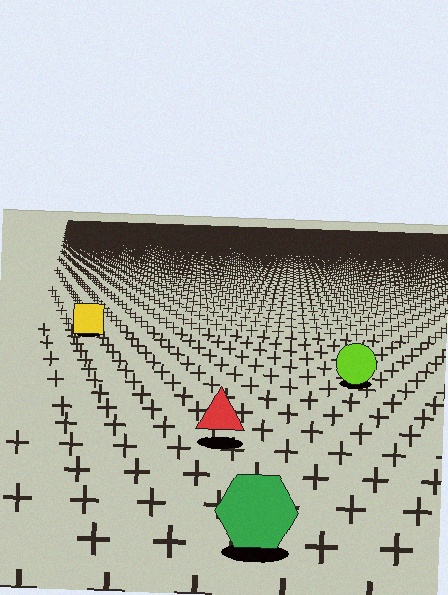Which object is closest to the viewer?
The green hexagon is closest. The texture marks near it are larger and more spread out.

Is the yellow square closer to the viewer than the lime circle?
No. The lime circle is closer — you can tell from the texture gradient: the ground texture is coarser near it.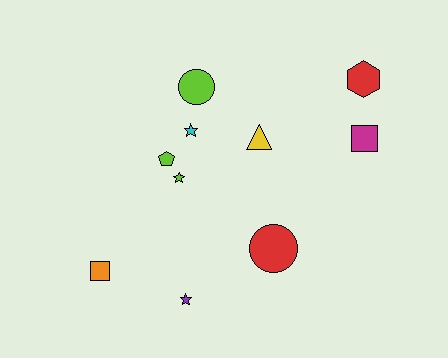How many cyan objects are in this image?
There is 1 cyan object.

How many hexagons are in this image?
There is 1 hexagon.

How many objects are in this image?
There are 10 objects.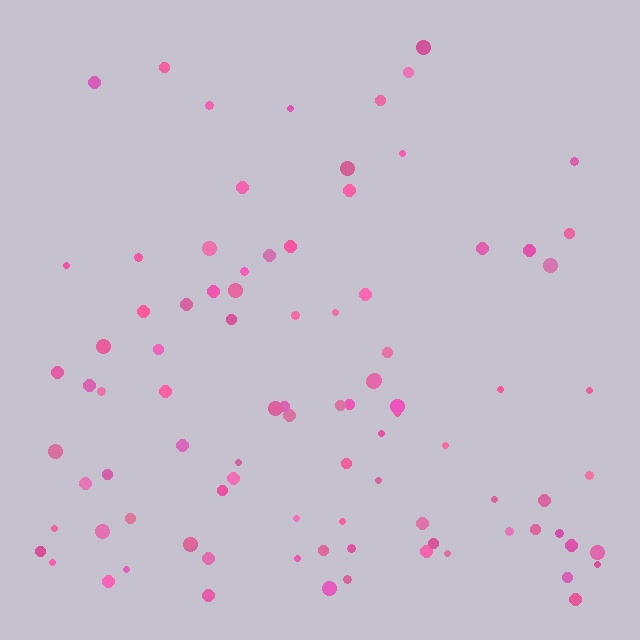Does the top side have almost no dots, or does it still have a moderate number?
Still a moderate number, just noticeably fewer than the bottom.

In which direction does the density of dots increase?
From top to bottom, with the bottom side densest.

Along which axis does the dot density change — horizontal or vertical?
Vertical.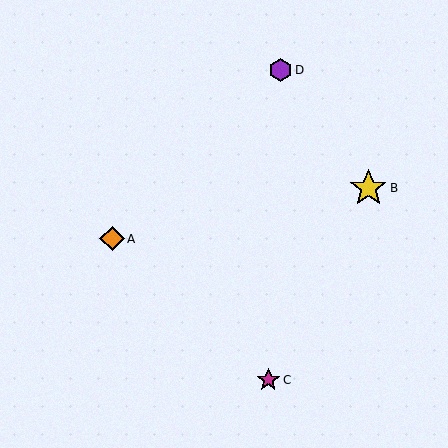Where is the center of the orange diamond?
The center of the orange diamond is at (112, 239).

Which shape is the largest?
The yellow star (labeled B) is the largest.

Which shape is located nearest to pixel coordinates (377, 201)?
The yellow star (labeled B) at (368, 188) is nearest to that location.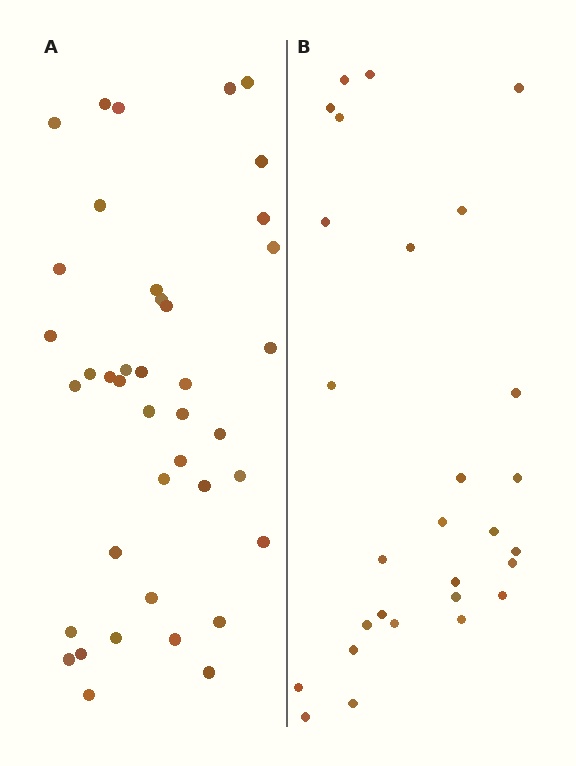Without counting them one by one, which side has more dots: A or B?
Region A (the left region) has more dots.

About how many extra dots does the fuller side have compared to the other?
Region A has roughly 12 or so more dots than region B.